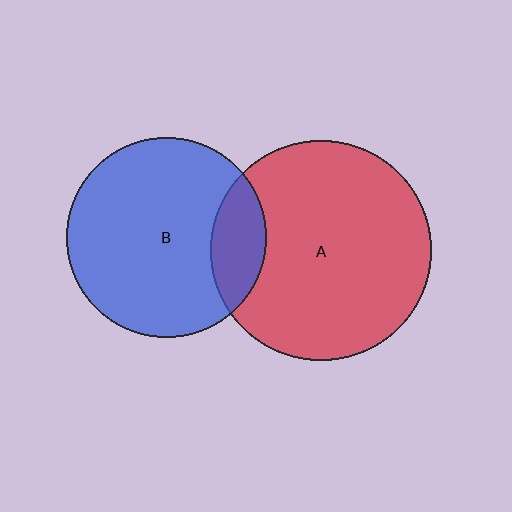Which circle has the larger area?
Circle A (red).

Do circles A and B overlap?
Yes.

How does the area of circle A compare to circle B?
Approximately 1.2 times.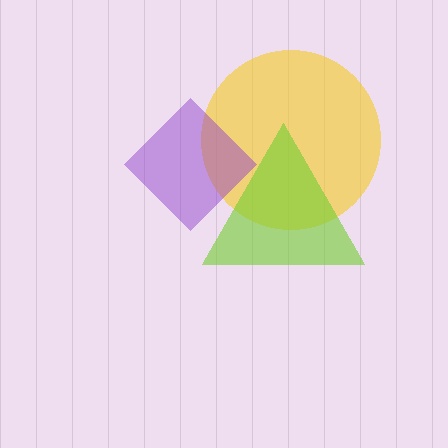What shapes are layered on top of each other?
The layered shapes are: a yellow circle, a purple diamond, a lime triangle.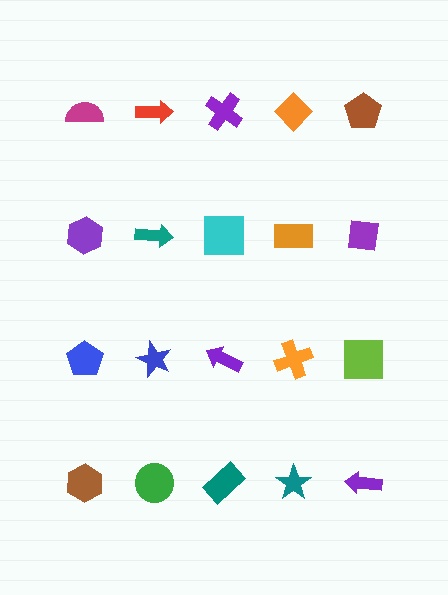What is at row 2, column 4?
An orange rectangle.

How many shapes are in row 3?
5 shapes.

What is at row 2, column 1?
A purple hexagon.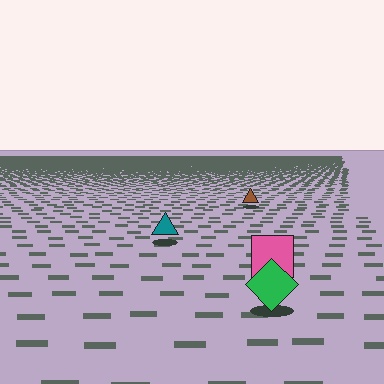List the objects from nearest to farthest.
From nearest to farthest: the green diamond, the pink square, the teal triangle, the brown triangle.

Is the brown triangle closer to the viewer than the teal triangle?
No. The teal triangle is closer — you can tell from the texture gradient: the ground texture is coarser near it.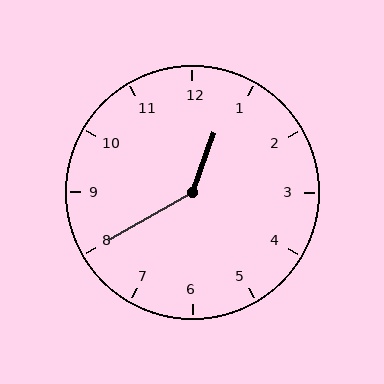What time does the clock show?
12:40.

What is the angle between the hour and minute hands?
Approximately 140 degrees.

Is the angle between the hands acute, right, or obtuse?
It is obtuse.